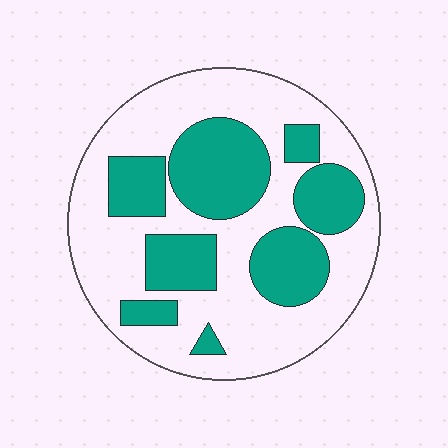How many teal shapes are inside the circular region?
8.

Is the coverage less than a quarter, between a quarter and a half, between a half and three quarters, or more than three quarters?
Between a quarter and a half.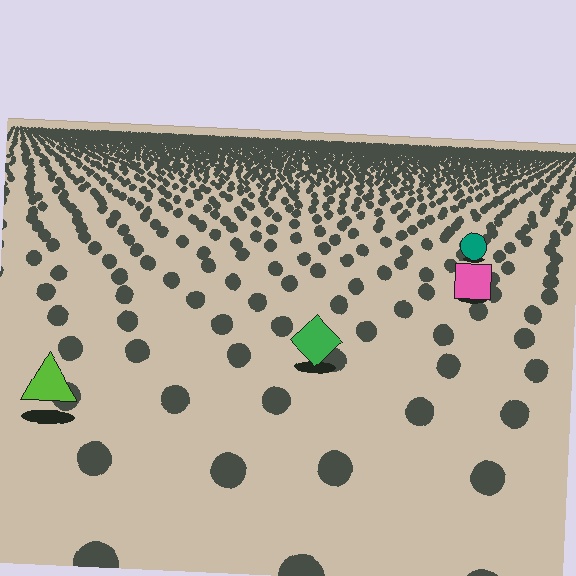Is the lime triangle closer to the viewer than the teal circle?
Yes. The lime triangle is closer — you can tell from the texture gradient: the ground texture is coarser near it.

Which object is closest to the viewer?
The lime triangle is closest. The texture marks near it are larger and more spread out.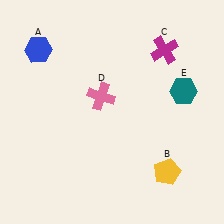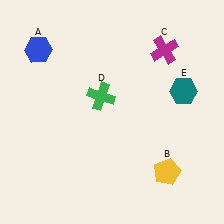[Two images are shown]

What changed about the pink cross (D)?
In Image 1, D is pink. In Image 2, it changed to green.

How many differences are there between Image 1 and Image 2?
There is 1 difference between the two images.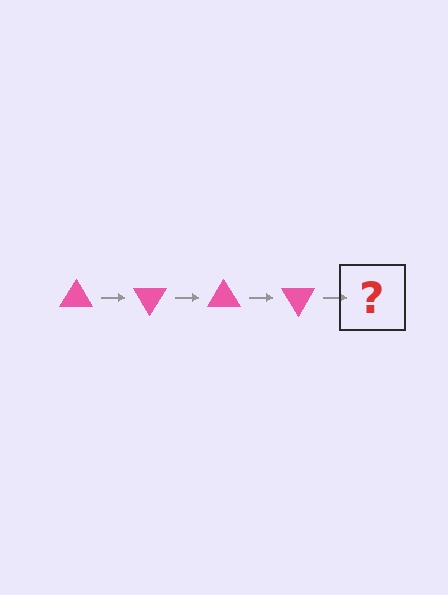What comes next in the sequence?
The next element should be a pink triangle rotated 240 degrees.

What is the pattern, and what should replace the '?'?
The pattern is that the triangle rotates 60 degrees each step. The '?' should be a pink triangle rotated 240 degrees.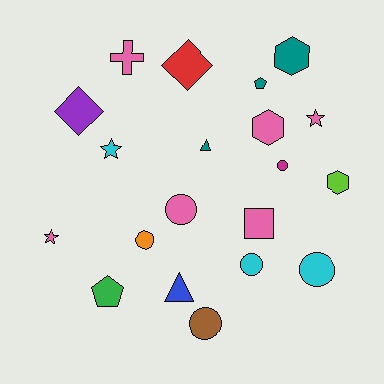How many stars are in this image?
There are 3 stars.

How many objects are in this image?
There are 20 objects.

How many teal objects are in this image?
There are 3 teal objects.